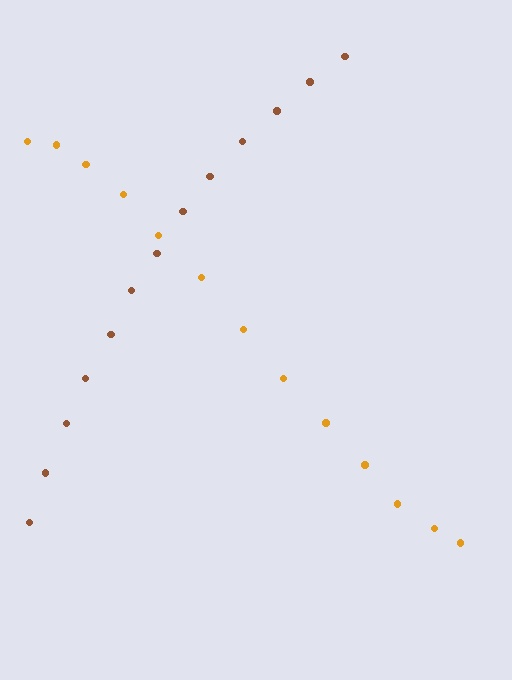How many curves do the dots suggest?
There are 2 distinct paths.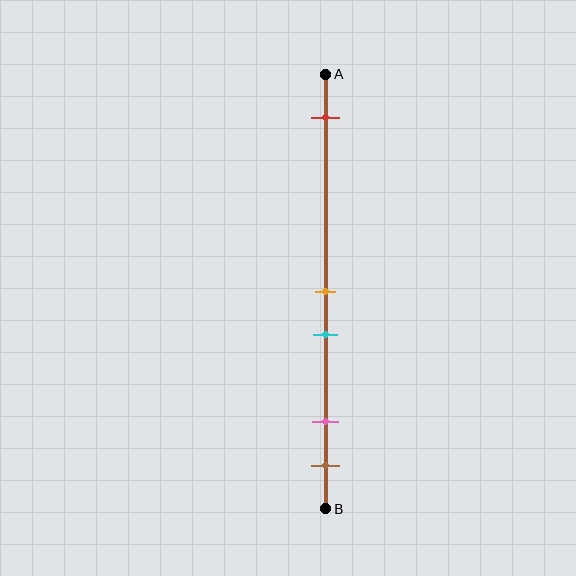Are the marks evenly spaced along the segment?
No, the marks are not evenly spaced.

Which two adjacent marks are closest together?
The orange and cyan marks are the closest adjacent pair.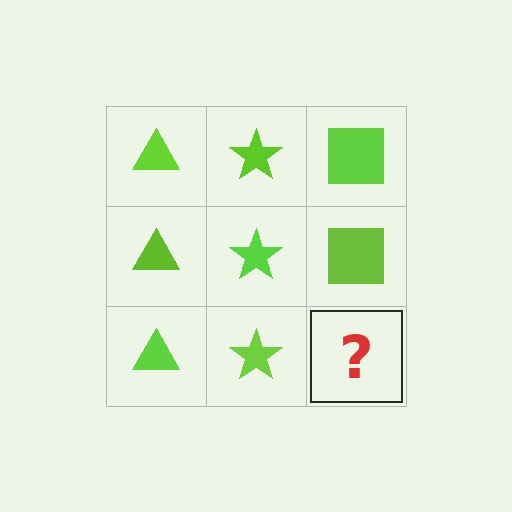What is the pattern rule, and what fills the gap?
The rule is that each column has a consistent shape. The gap should be filled with a lime square.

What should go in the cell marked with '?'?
The missing cell should contain a lime square.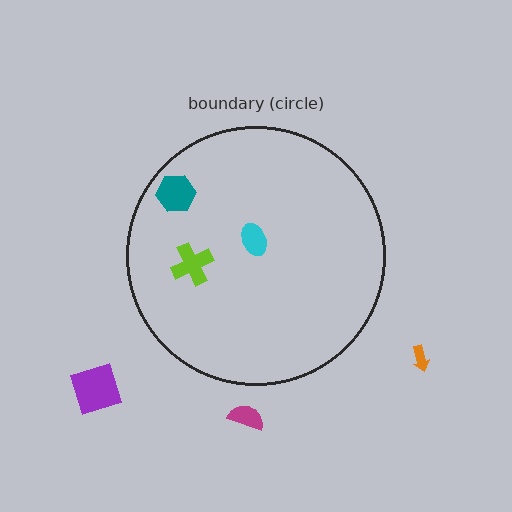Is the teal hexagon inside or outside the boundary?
Inside.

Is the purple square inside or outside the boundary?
Outside.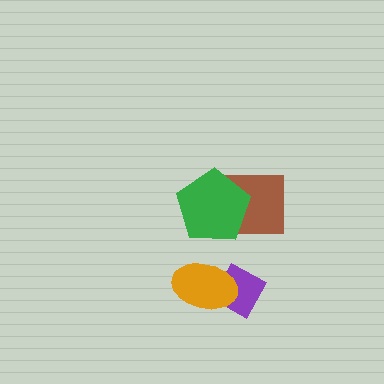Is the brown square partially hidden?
Yes, it is partially covered by another shape.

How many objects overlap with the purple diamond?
1 object overlaps with the purple diamond.